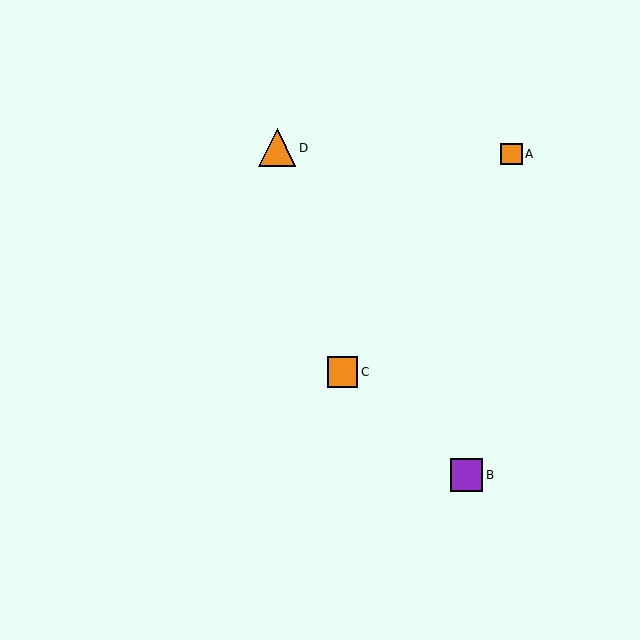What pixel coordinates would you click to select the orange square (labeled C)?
Click at (343, 372) to select the orange square C.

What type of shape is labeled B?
Shape B is a purple square.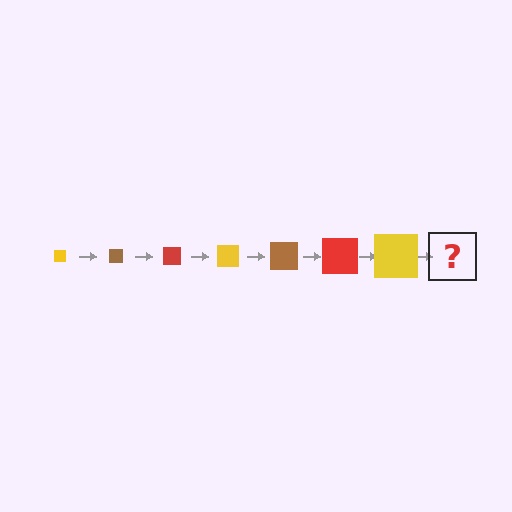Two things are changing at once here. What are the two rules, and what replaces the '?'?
The two rules are that the square grows larger each step and the color cycles through yellow, brown, and red. The '?' should be a brown square, larger than the previous one.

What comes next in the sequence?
The next element should be a brown square, larger than the previous one.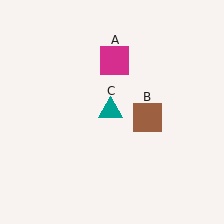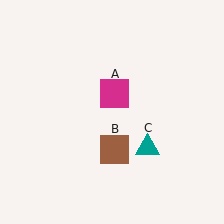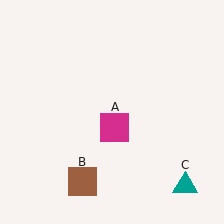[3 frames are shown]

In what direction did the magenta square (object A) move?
The magenta square (object A) moved down.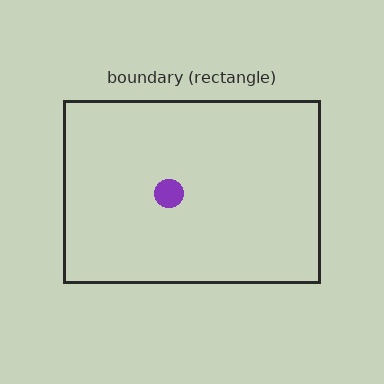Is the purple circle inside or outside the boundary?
Inside.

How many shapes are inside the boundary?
1 inside, 0 outside.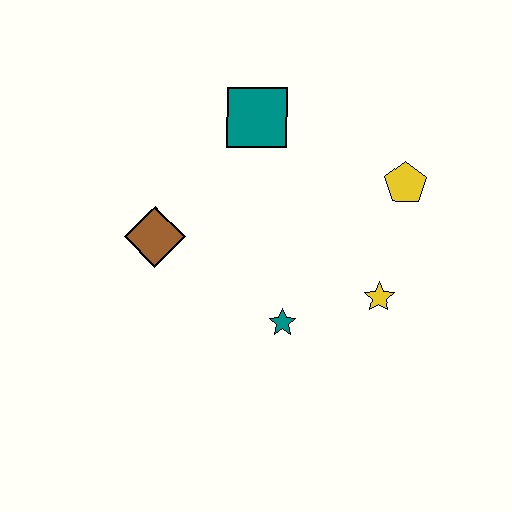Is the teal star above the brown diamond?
No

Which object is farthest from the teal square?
The yellow star is farthest from the teal square.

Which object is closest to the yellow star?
The teal star is closest to the yellow star.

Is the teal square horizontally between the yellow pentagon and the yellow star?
No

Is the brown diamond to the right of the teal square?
No